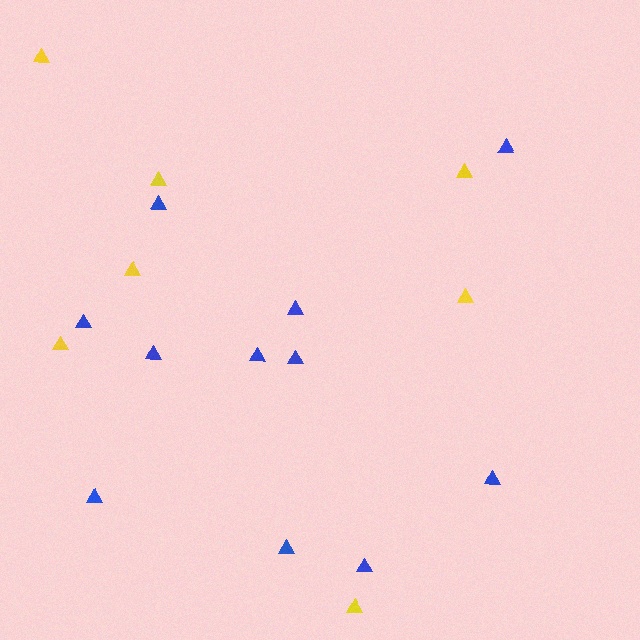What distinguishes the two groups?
There are 2 groups: one group of yellow triangles (7) and one group of blue triangles (11).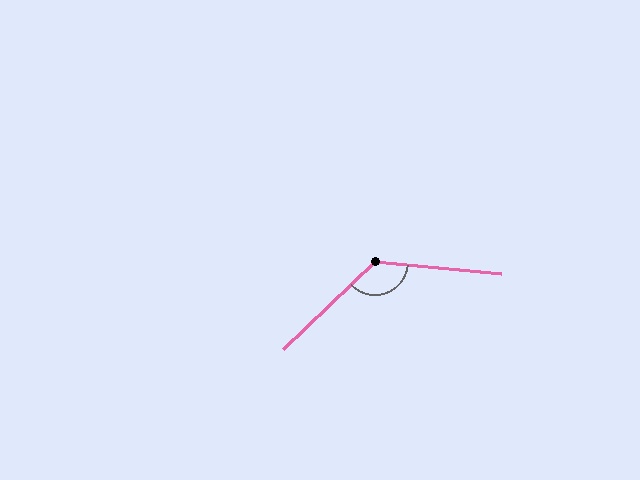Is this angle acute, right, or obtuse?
It is obtuse.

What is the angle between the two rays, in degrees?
Approximately 131 degrees.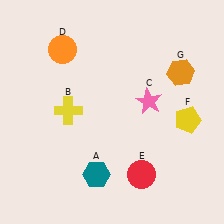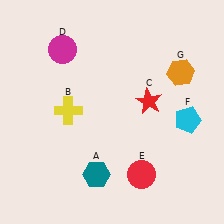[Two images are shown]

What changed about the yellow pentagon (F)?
In Image 1, F is yellow. In Image 2, it changed to cyan.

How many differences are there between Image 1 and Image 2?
There are 3 differences between the two images.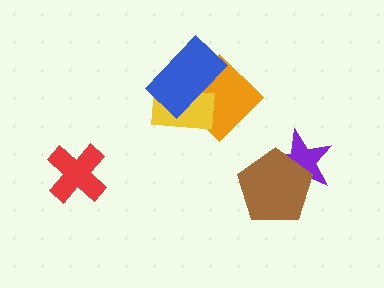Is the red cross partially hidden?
No, no other shape covers it.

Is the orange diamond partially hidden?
Yes, it is partially covered by another shape.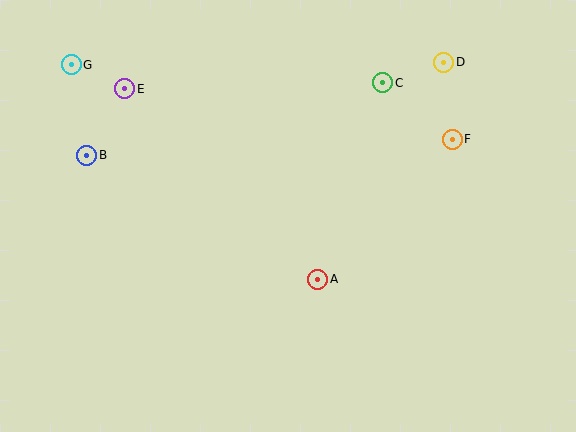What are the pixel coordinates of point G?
Point G is at (71, 65).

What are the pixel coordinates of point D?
Point D is at (444, 62).